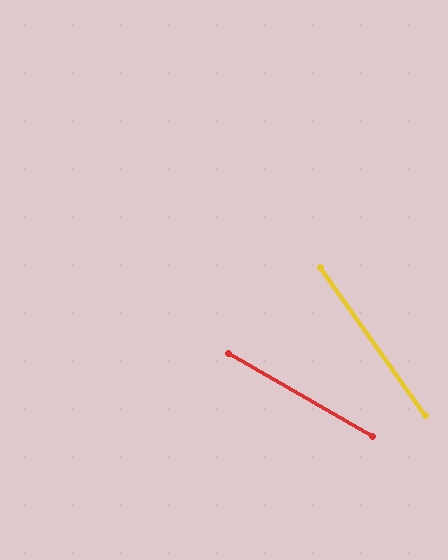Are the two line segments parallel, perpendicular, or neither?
Neither parallel nor perpendicular — they differ by about 25°.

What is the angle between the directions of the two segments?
Approximately 25 degrees.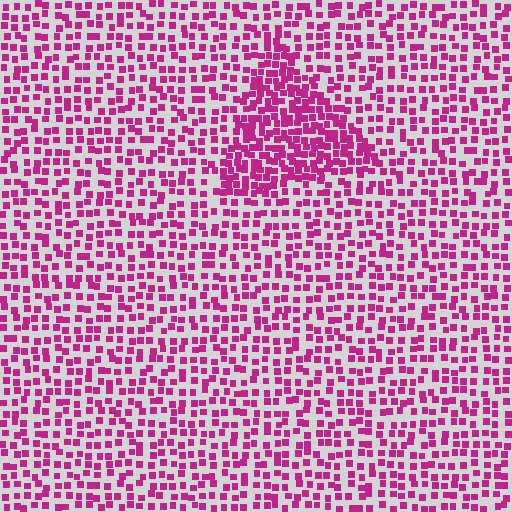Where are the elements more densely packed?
The elements are more densely packed inside the triangle boundary.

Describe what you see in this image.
The image contains small magenta elements arranged at two different densities. A triangle-shaped region is visible where the elements are more densely packed than the surrounding area.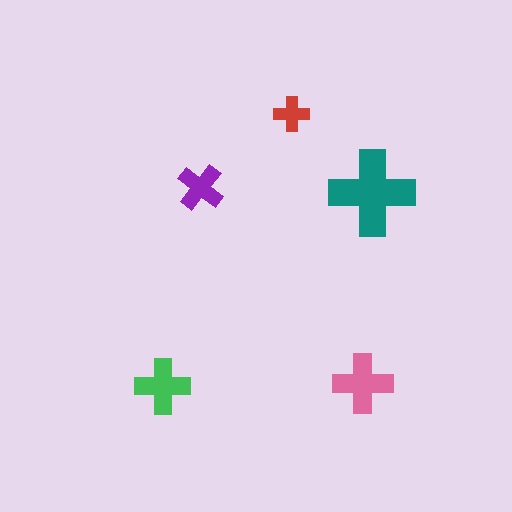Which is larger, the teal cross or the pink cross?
The teal one.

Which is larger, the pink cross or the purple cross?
The pink one.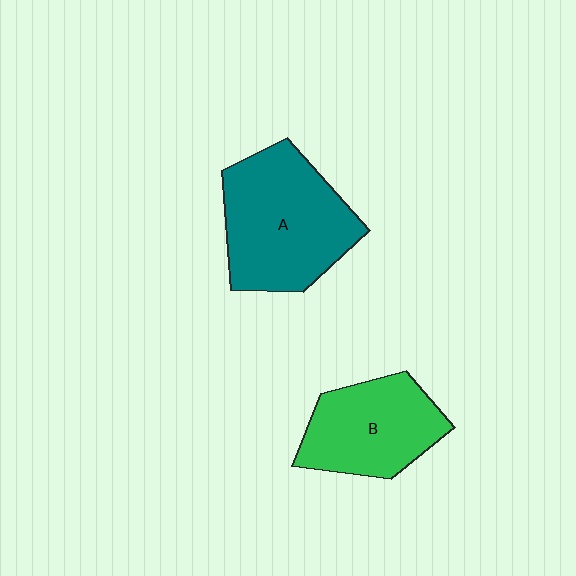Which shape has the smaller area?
Shape B (green).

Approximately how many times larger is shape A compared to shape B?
Approximately 1.4 times.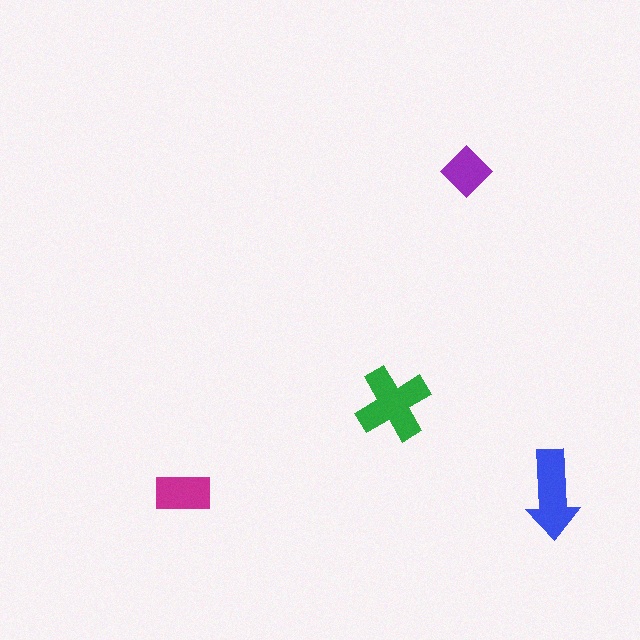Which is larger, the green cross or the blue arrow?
The green cross.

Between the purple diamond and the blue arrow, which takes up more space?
The blue arrow.